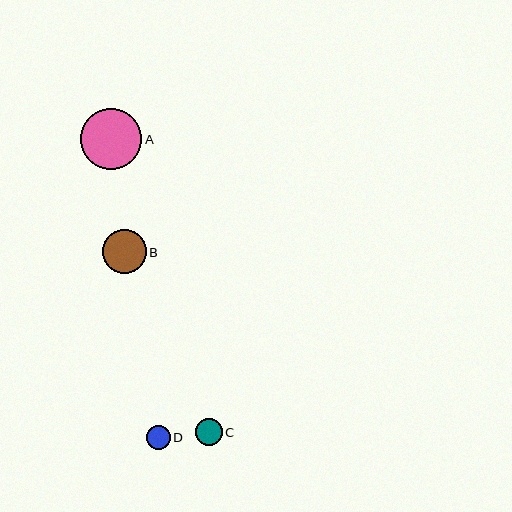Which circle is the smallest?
Circle D is the smallest with a size of approximately 24 pixels.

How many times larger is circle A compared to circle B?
Circle A is approximately 1.4 times the size of circle B.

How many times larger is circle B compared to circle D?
Circle B is approximately 1.8 times the size of circle D.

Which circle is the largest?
Circle A is the largest with a size of approximately 61 pixels.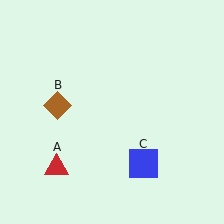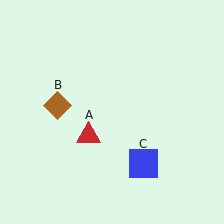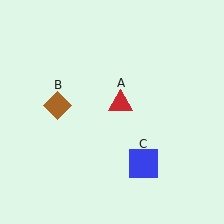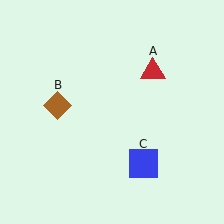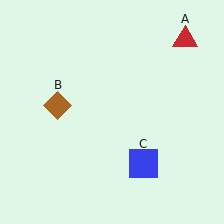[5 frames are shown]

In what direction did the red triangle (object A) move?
The red triangle (object A) moved up and to the right.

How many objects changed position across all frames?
1 object changed position: red triangle (object A).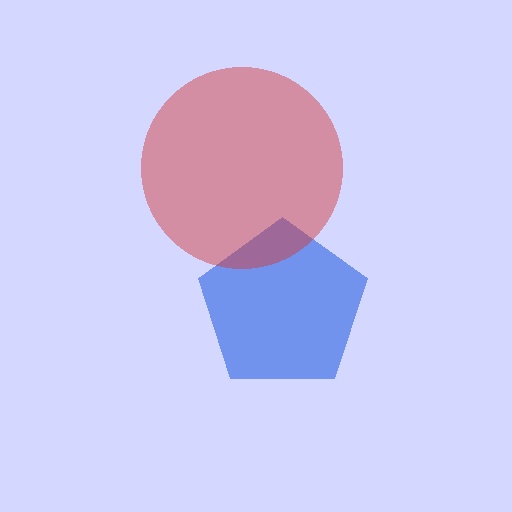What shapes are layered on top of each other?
The layered shapes are: a blue pentagon, a red circle.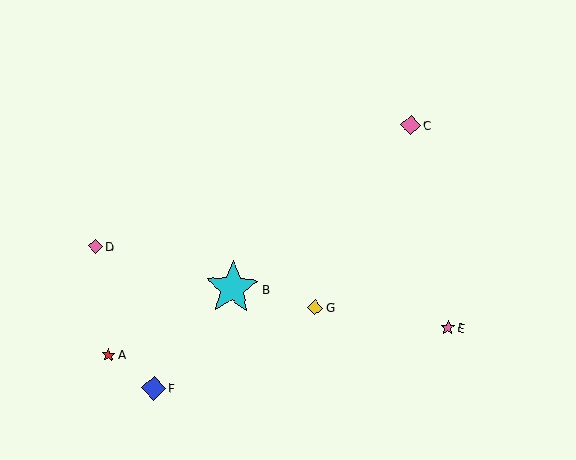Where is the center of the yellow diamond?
The center of the yellow diamond is at (315, 308).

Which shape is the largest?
The cyan star (labeled B) is the largest.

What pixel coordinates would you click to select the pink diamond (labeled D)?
Click at (96, 246) to select the pink diamond D.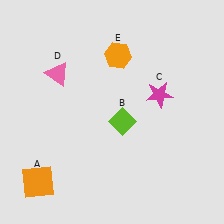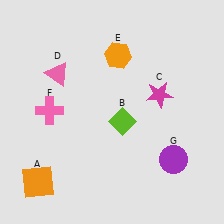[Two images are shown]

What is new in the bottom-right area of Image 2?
A purple circle (G) was added in the bottom-right area of Image 2.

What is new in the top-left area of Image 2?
A pink cross (F) was added in the top-left area of Image 2.